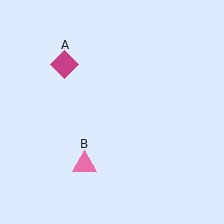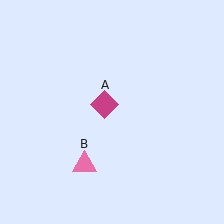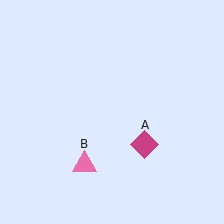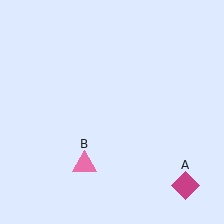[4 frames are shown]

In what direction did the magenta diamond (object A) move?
The magenta diamond (object A) moved down and to the right.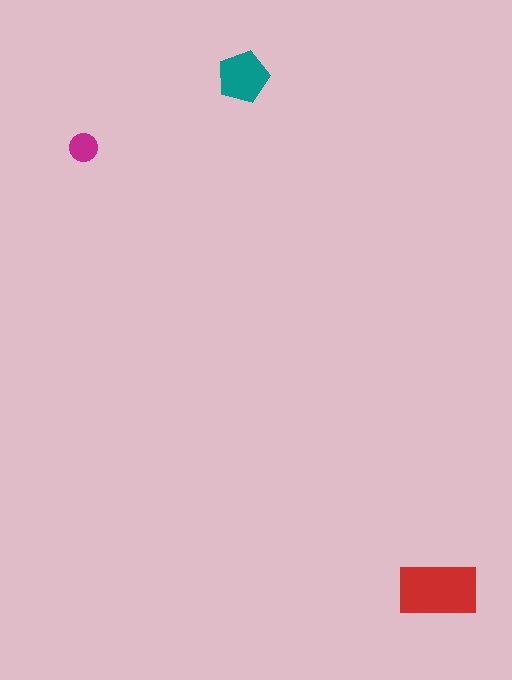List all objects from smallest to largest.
The magenta circle, the teal pentagon, the red rectangle.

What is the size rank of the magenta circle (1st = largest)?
3rd.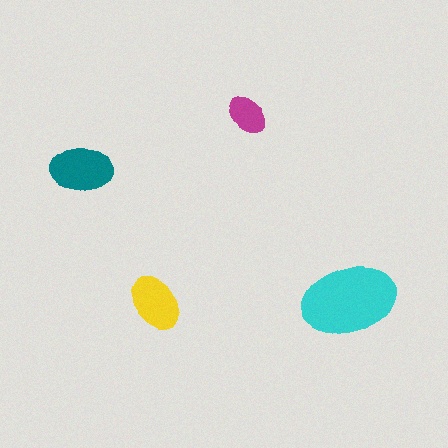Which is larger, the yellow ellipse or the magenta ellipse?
The yellow one.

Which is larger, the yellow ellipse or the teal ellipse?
The teal one.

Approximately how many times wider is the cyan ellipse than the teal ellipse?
About 1.5 times wider.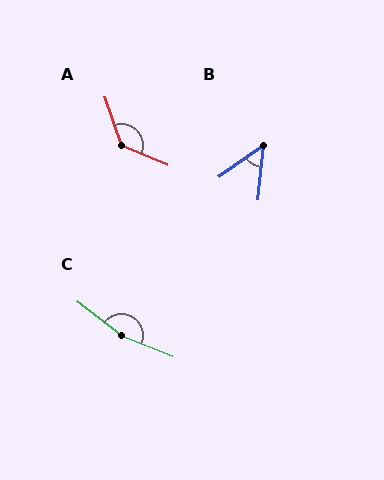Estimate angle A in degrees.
Approximately 132 degrees.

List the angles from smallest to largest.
B (49°), A (132°), C (165°).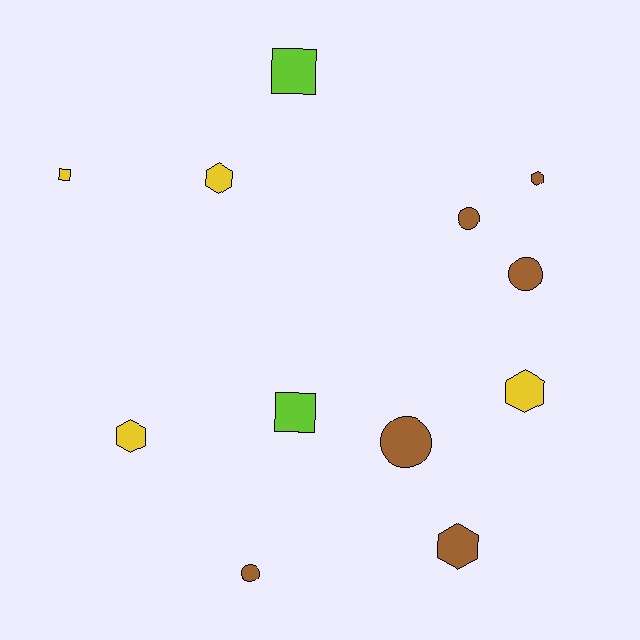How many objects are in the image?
There are 12 objects.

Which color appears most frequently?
Brown, with 6 objects.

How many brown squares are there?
There are no brown squares.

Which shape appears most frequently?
Hexagon, with 5 objects.